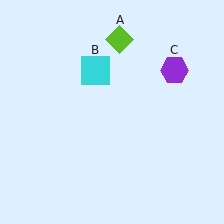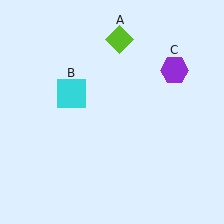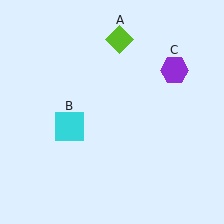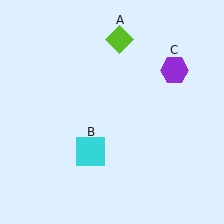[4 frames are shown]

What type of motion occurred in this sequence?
The cyan square (object B) rotated counterclockwise around the center of the scene.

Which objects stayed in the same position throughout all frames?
Lime diamond (object A) and purple hexagon (object C) remained stationary.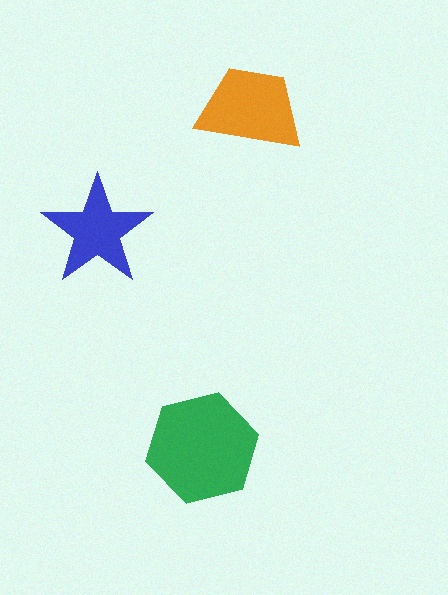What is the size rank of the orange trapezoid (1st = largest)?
2nd.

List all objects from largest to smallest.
The green hexagon, the orange trapezoid, the blue star.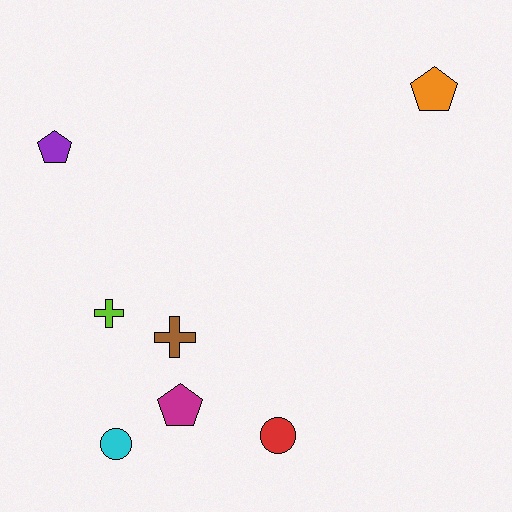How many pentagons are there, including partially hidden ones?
There are 3 pentagons.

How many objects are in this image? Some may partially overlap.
There are 7 objects.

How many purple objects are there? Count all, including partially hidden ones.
There is 1 purple object.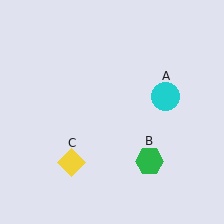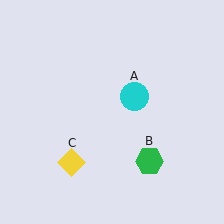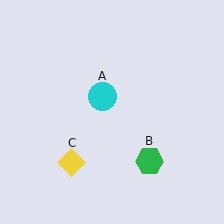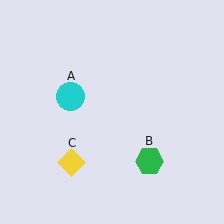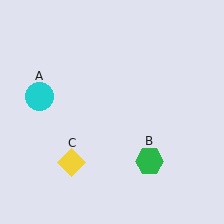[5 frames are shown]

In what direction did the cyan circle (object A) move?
The cyan circle (object A) moved left.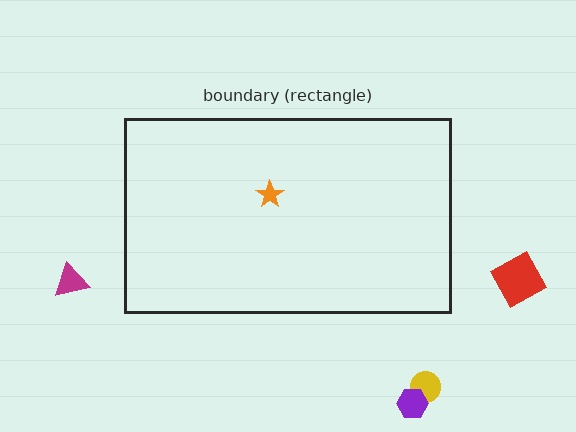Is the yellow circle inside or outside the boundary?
Outside.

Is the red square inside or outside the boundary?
Outside.